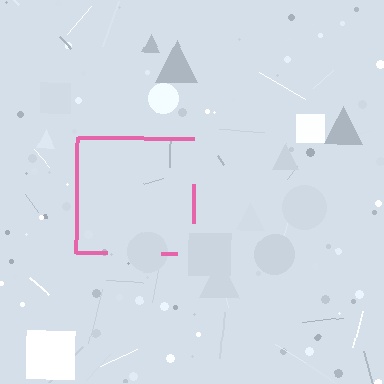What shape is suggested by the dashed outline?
The dashed outline suggests a square.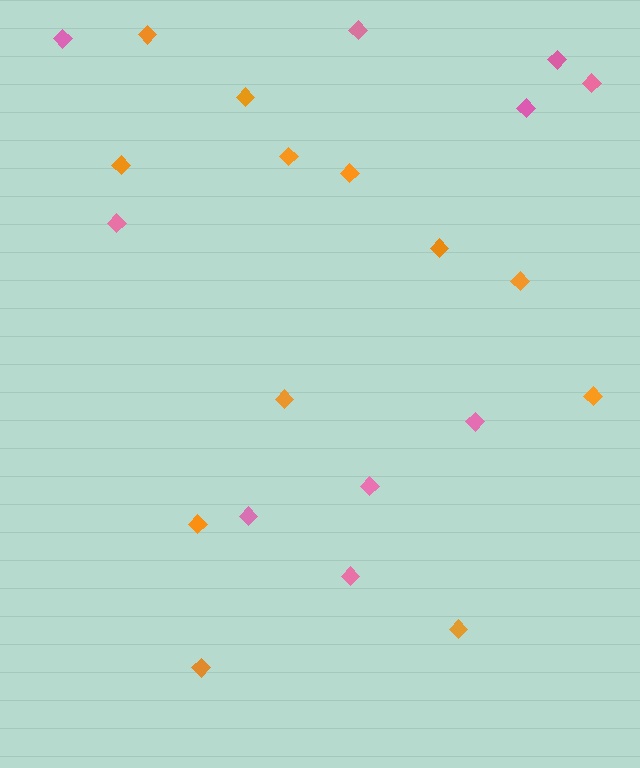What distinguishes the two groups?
There are 2 groups: one group of pink diamonds (10) and one group of orange diamonds (12).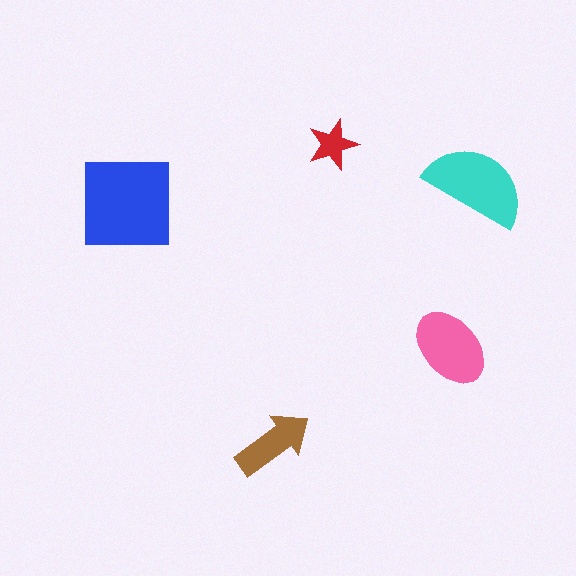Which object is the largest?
The blue square.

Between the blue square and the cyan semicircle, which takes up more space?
The blue square.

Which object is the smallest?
The red star.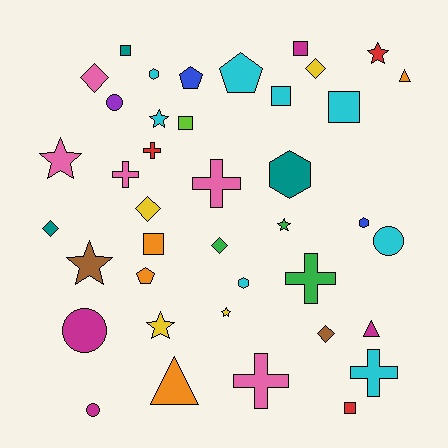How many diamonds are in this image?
There are 6 diamonds.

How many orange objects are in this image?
There are 4 orange objects.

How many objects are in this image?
There are 40 objects.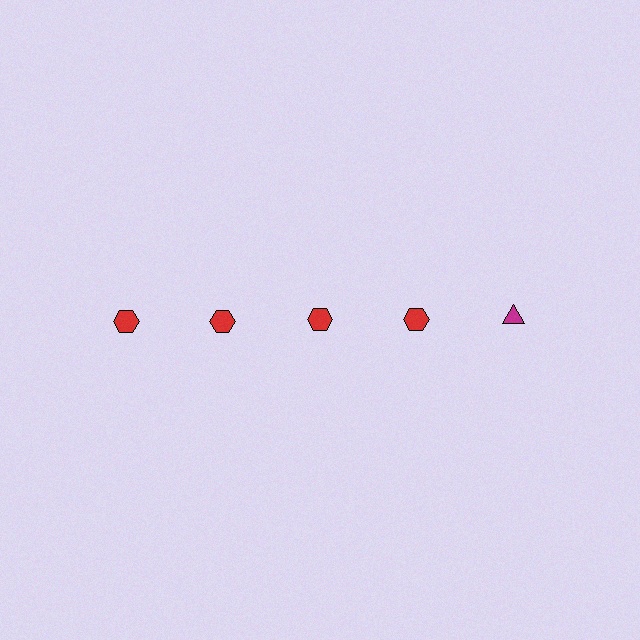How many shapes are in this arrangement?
There are 5 shapes arranged in a grid pattern.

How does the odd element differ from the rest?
It differs in both color (magenta instead of red) and shape (triangle instead of hexagon).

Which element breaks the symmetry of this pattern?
The magenta triangle in the top row, rightmost column breaks the symmetry. All other shapes are red hexagons.